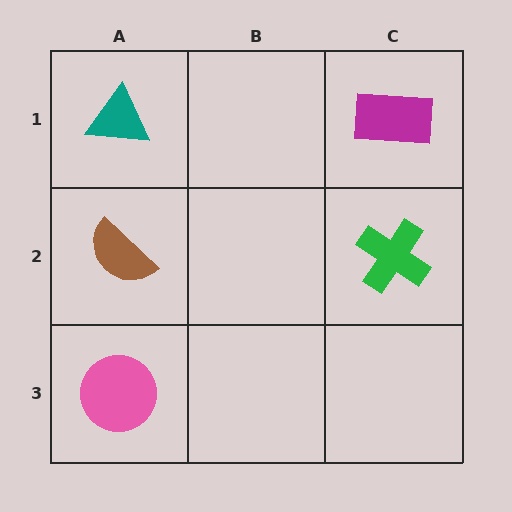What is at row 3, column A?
A pink circle.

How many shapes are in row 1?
2 shapes.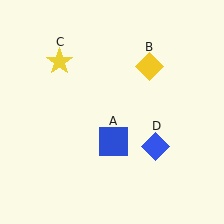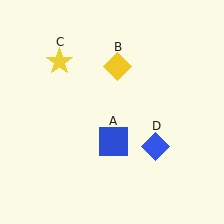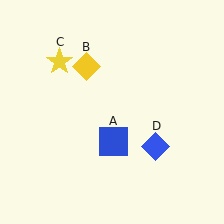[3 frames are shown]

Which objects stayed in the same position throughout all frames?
Blue square (object A) and yellow star (object C) and blue diamond (object D) remained stationary.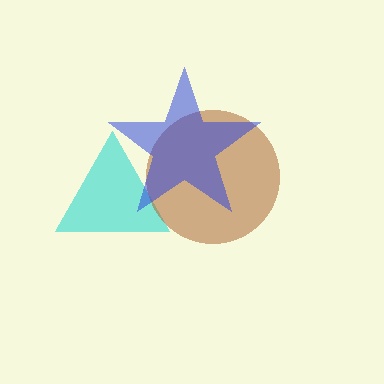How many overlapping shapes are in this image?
There are 3 overlapping shapes in the image.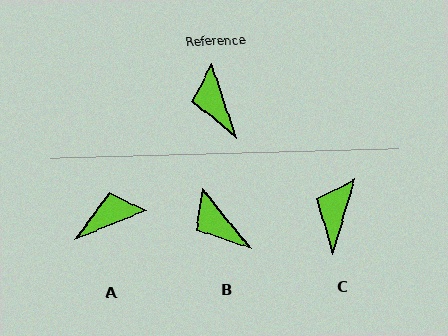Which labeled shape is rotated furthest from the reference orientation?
A, about 87 degrees away.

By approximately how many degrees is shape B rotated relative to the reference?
Approximately 21 degrees counter-clockwise.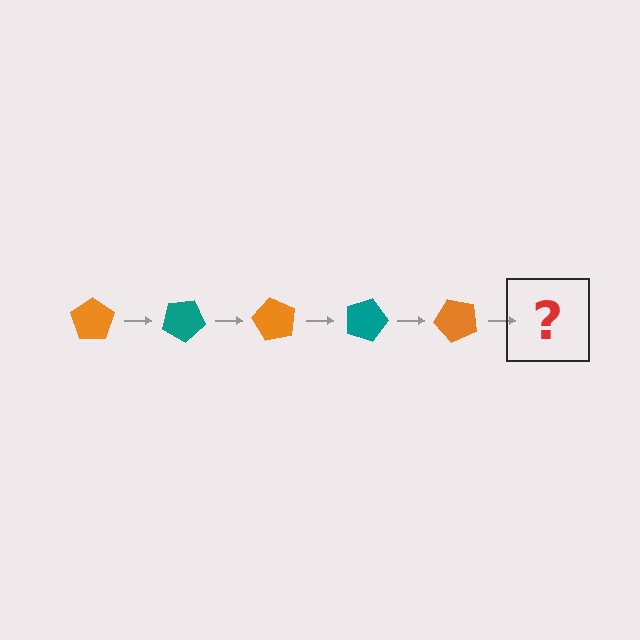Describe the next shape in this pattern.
It should be a teal pentagon, rotated 150 degrees from the start.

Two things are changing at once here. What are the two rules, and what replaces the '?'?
The two rules are that it rotates 30 degrees each step and the color cycles through orange and teal. The '?' should be a teal pentagon, rotated 150 degrees from the start.